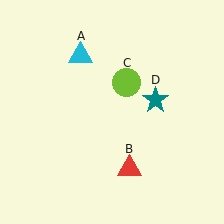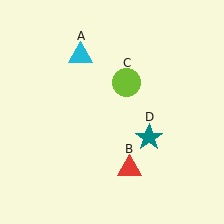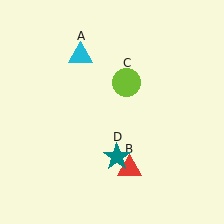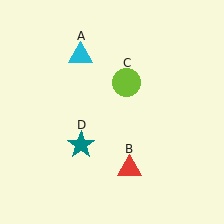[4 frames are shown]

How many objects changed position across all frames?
1 object changed position: teal star (object D).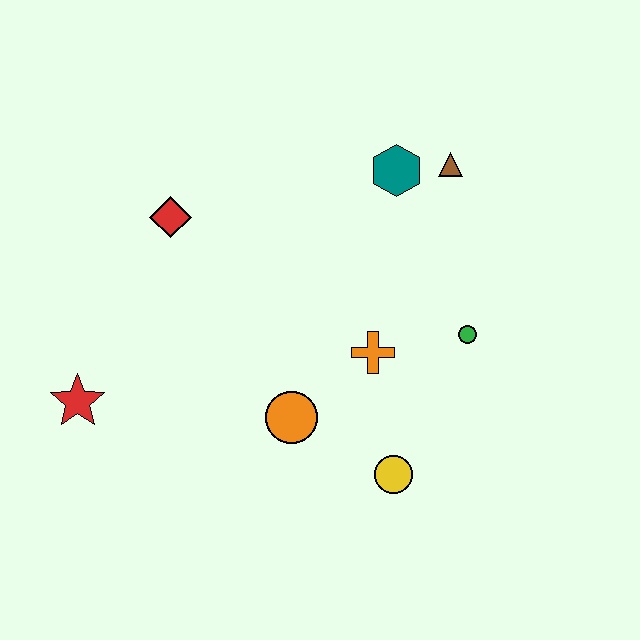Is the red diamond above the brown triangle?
No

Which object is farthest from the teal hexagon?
The red star is farthest from the teal hexagon.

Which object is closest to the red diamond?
The red star is closest to the red diamond.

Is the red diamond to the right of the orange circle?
No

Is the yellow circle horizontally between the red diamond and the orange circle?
No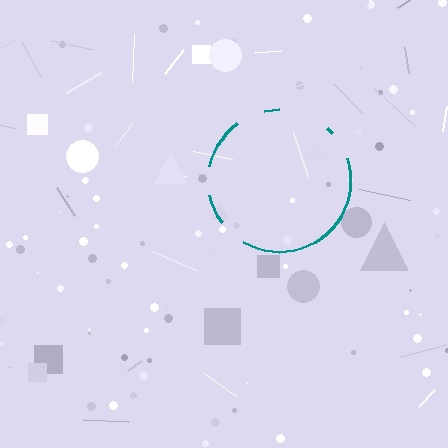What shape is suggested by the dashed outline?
The dashed outline suggests a circle.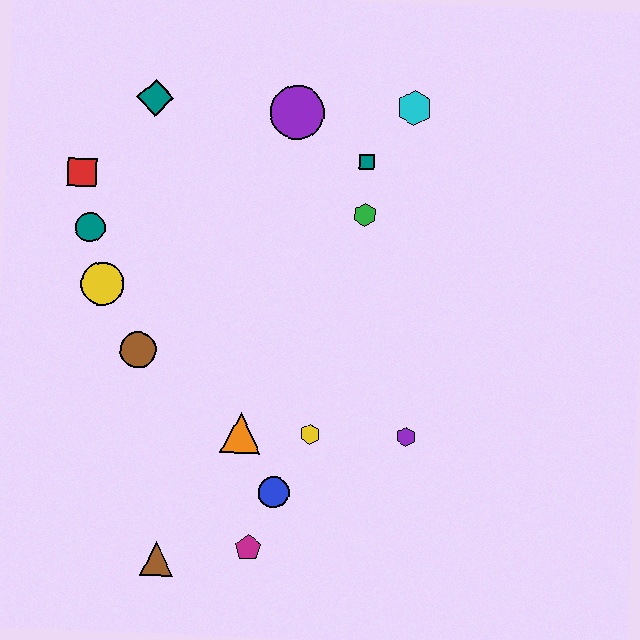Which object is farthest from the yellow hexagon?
The teal diamond is farthest from the yellow hexagon.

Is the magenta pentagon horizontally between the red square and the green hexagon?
Yes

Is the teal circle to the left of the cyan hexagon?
Yes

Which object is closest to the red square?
The teal circle is closest to the red square.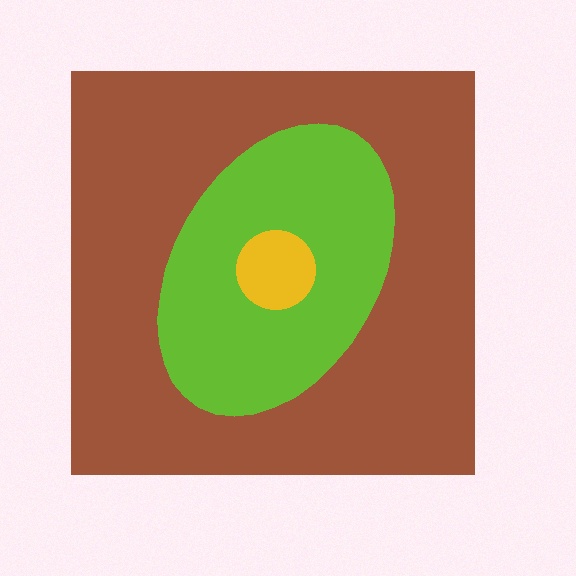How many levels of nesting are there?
3.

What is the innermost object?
The yellow circle.